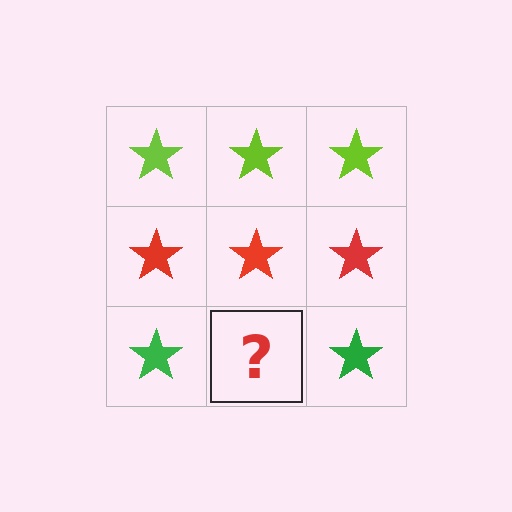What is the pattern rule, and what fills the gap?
The rule is that each row has a consistent color. The gap should be filled with a green star.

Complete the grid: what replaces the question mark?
The question mark should be replaced with a green star.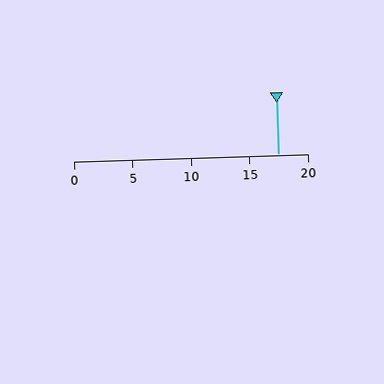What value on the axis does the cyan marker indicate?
The marker indicates approximately 17.5.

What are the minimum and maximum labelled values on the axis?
The axis runs from 0 to 20.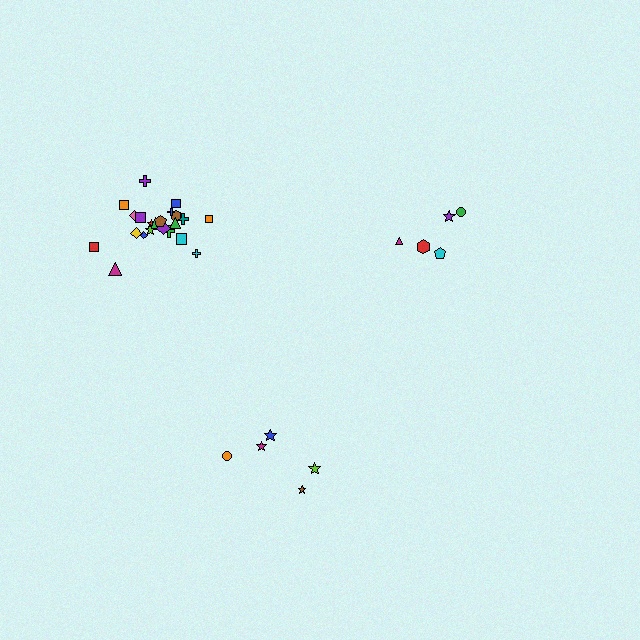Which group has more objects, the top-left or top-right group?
The top-left group.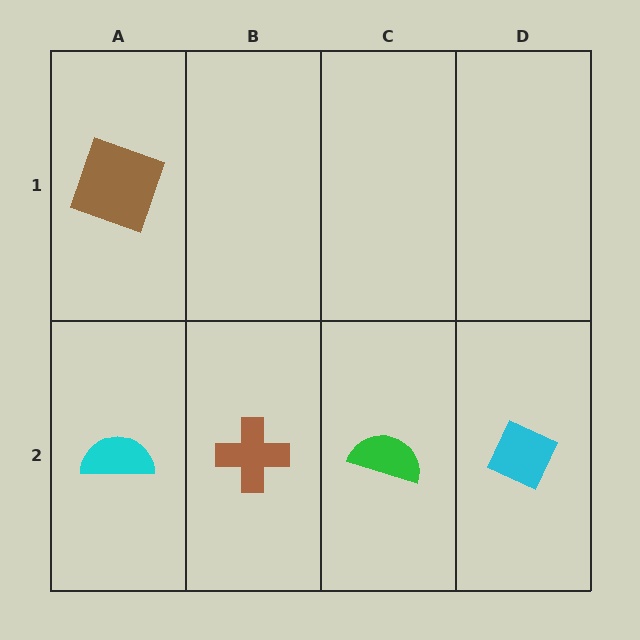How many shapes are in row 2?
4 shapes.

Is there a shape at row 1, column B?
No, that cell is empty.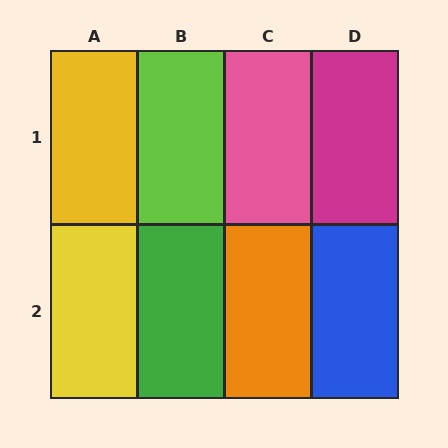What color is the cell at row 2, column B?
Green.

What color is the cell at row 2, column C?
Orange.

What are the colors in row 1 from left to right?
Yellow, lime, pink, magenta.